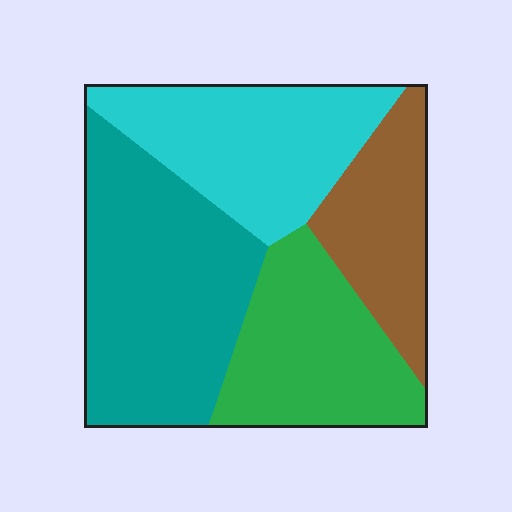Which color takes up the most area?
Teal, at roughly 35%.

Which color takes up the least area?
Brown, at roughly 15%.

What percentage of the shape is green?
Green takes up about one quarter (1/4) of the shape.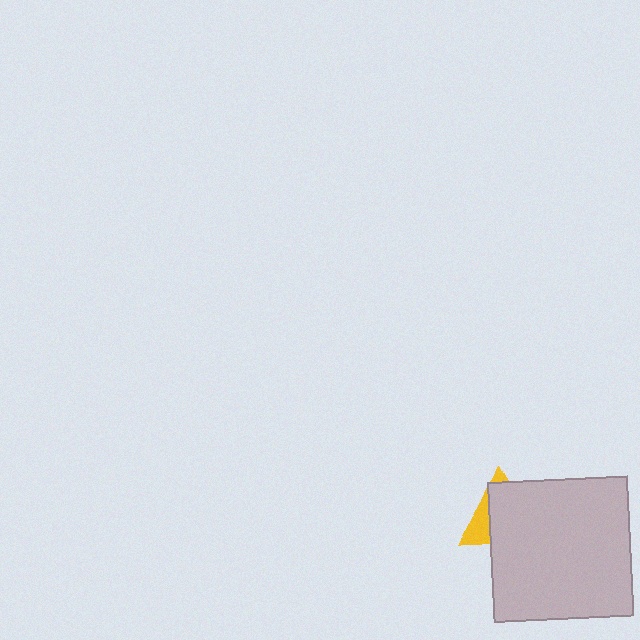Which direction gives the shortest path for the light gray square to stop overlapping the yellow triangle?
Moving toward the lower-right gives the shortest separation.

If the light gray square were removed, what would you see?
You would see the complete yellow triangle.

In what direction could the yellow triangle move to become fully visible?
The yellow triangle could move toward the upper-left. That would shift it out from behind the light gray square entirely.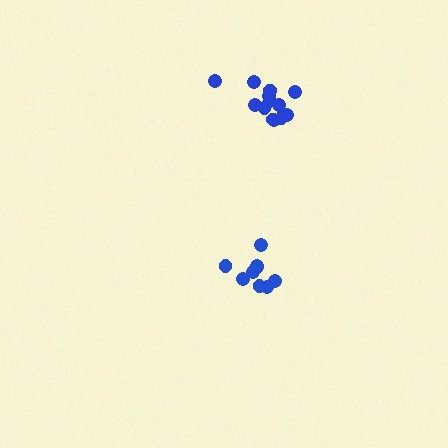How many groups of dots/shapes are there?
There are 2 groups.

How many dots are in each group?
Group 1: 9 dots, Group 2: 14 dots (23 total).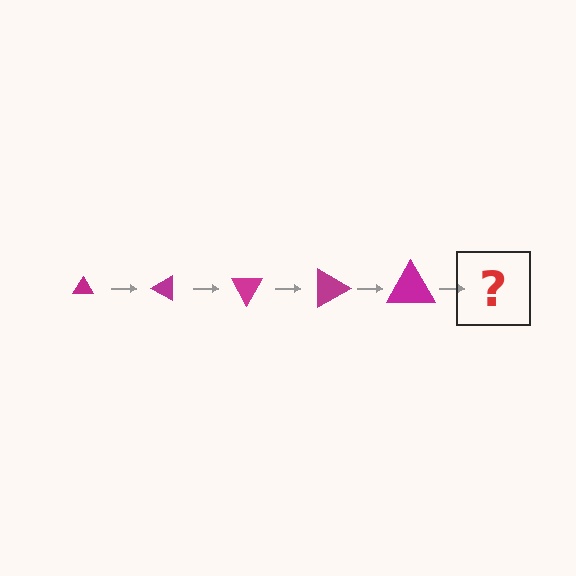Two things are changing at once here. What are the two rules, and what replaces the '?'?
The two rules are that the triangle grows larger each step and it rotates 30 degrees each step. The '?' should be a triangle, larger than the previous one and rotated 150 degrees from the start.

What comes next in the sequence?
The next element should be a triangle, larger than the previous one and rotated 150 degrees from the start.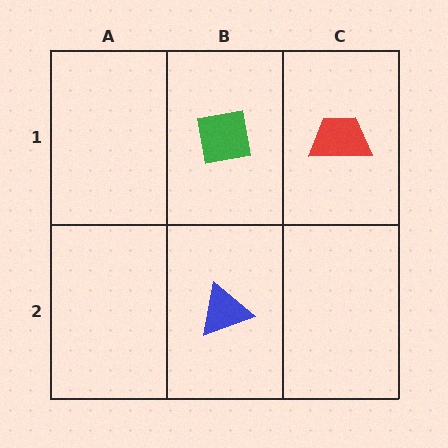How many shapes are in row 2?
1 shape.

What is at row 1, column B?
A green square.